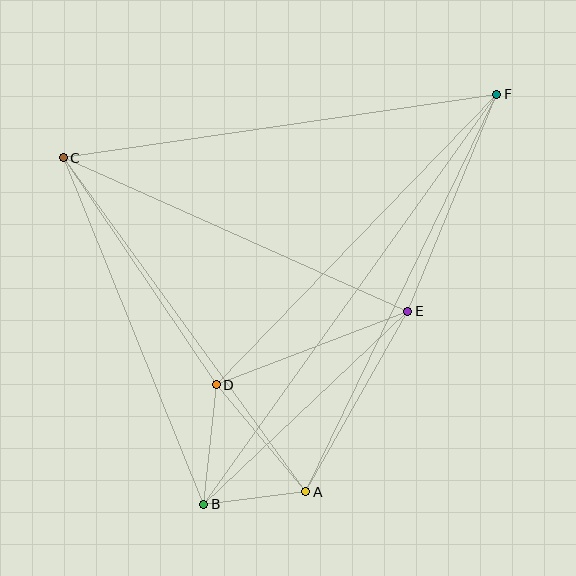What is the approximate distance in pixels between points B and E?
The distance between B and E is approximately 281 pixels.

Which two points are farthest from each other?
Points B and F are farthest from each other.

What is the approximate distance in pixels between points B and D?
The distance between B and D is approximately 120 pixels.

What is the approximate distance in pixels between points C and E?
The distance between C and E is approximately 377 pixels.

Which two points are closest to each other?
Points A and B are closest to each other.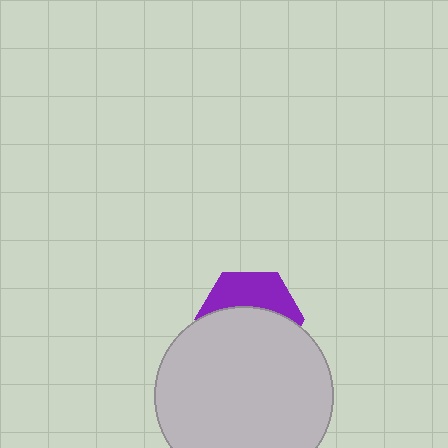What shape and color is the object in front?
The object in front is a light gray circle.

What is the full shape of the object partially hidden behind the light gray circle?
The partially hidden object is a purple hexagon.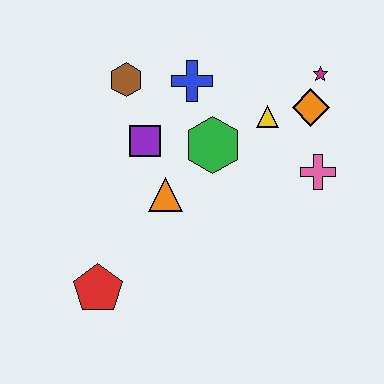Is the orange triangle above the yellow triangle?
No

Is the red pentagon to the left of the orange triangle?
Yes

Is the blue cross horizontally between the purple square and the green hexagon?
Yes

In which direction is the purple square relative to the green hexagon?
The purple square is to the left of the green hexagon.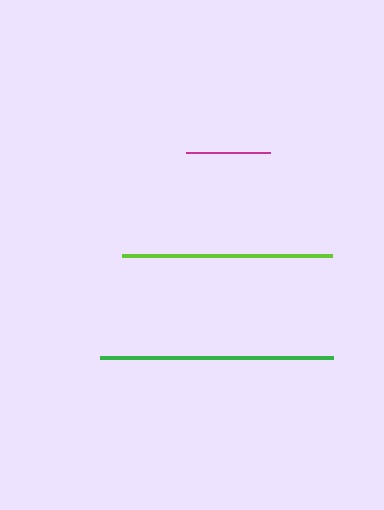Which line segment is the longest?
The green line is the longest at approximately 233 pixels.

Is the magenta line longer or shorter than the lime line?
The lime line is longer than the magenta line.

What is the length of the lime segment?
The lime segment is approximately 209 pixels long.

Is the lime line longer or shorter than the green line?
The green line is longer than the lime line.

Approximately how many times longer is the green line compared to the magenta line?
The green line is approximately 2.8 times the length of the magenta line.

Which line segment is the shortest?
The magenta line is the shortest at approximately 83 pixels.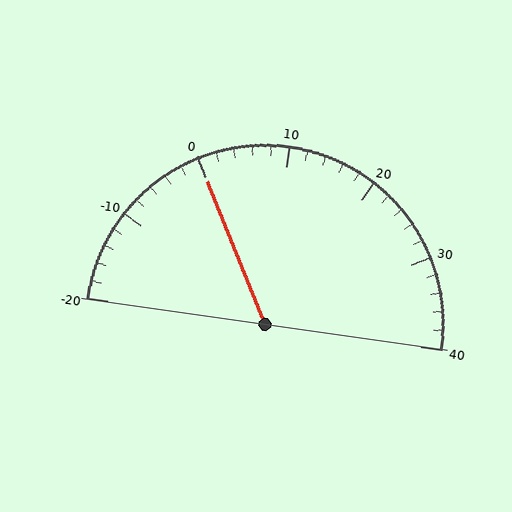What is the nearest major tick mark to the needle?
The nearest major tick mark is 0.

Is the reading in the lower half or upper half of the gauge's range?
The reading is in the lower half of the range (-20 to 40).